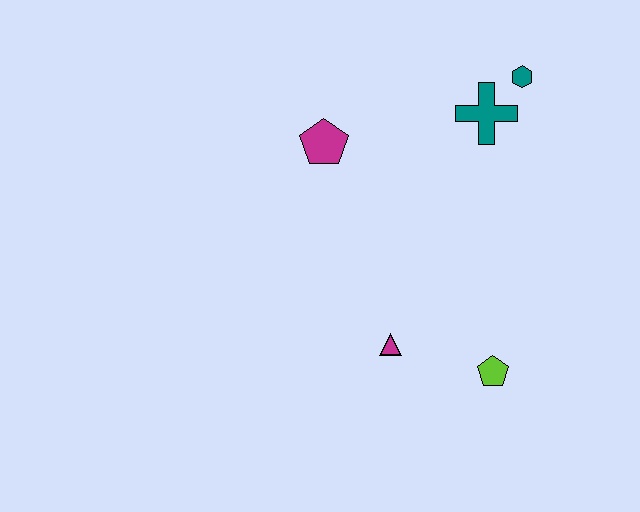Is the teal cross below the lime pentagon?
No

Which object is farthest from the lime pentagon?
The teal hexagon is farthest from the lime pentagon.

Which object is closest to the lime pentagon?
The magenta triangle is closest to the lime pentagon.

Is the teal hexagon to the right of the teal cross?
Yes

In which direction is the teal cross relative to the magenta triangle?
The teal cross is above the magenta triangle.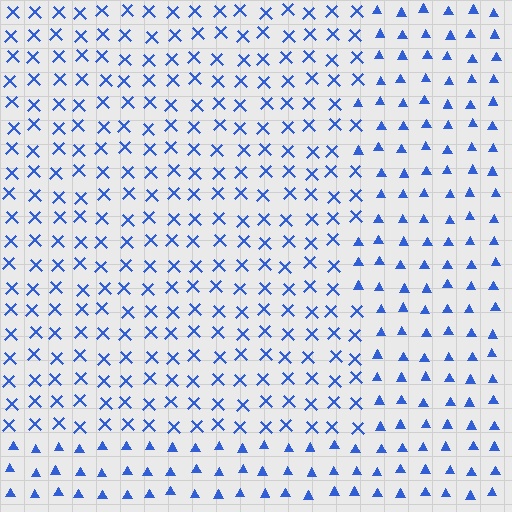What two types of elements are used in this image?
The image uses X marks inside the rectangle region and triangles outside it.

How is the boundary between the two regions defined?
The boundary is defined by a change in element shape: X marks inside vs. triangles outside. All elements share the same color and spacing.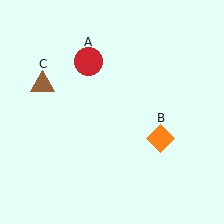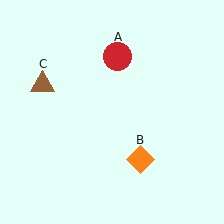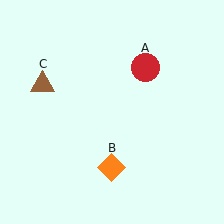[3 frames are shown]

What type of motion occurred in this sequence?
The red circle (object A), orange diamond (object B) rotated clockwise around the center of the scene.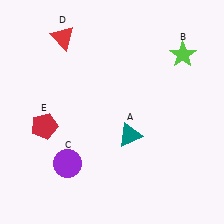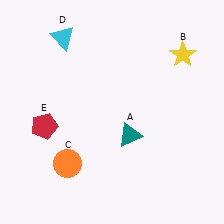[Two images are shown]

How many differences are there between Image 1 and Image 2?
There are 3 differences between the two images.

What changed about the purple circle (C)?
In Image 1, C is purple. In Image 2, it changed to orange.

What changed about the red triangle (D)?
In Image 1, D is red. In Image 2, it changed to cyan.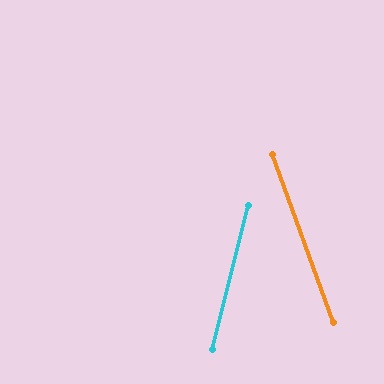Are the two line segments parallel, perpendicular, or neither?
Neither parallel nor perpendicular — they differ by about 34°.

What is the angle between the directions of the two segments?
Approximately 34 degrees.